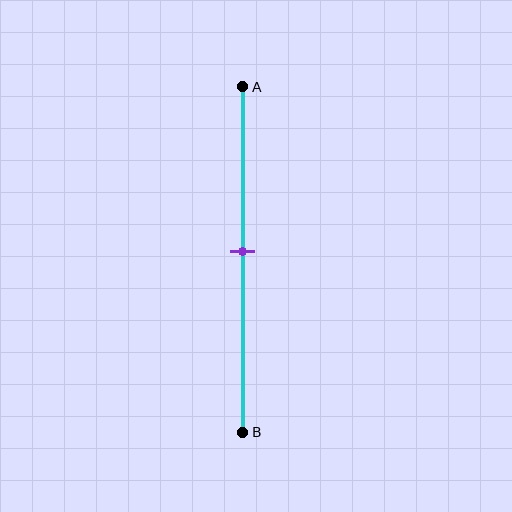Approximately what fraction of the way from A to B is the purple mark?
The purple mark is approximately 50% of the way from A to B.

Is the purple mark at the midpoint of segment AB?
Yes, the mark is approximately at the midpoint.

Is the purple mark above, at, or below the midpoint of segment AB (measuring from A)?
The purple mark is approximately at the midpoint of segment AB.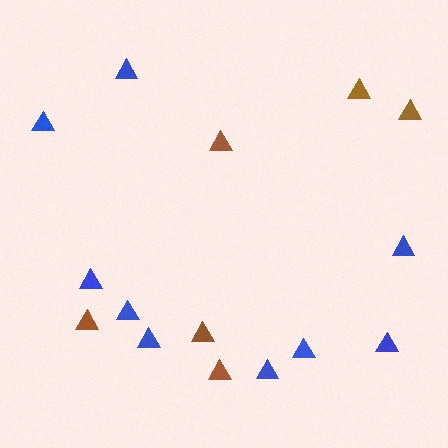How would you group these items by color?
There are 2 groups: one group of blue triangles (9) and one group of brown triangles (6).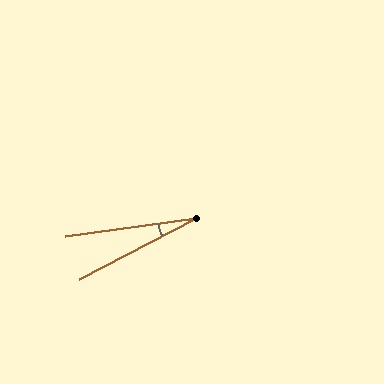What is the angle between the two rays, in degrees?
Approximately 20 degrees.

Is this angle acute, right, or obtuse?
It is acute.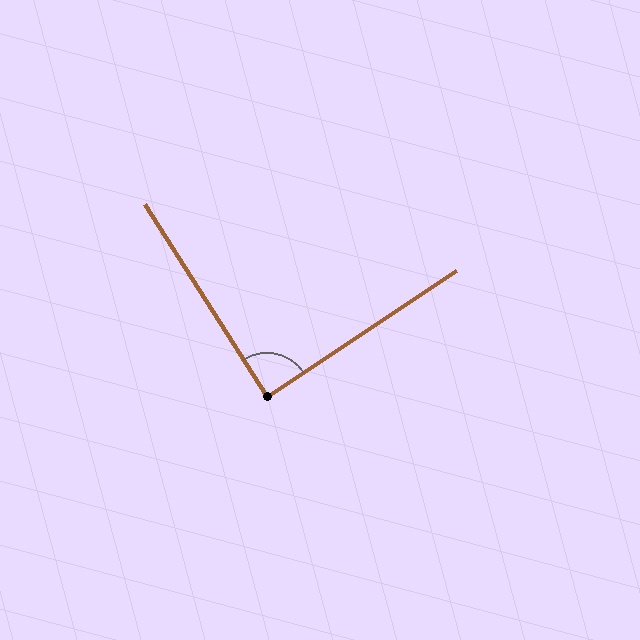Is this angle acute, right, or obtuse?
It is approximately a right angle.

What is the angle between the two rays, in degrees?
Approximately 89 degrees.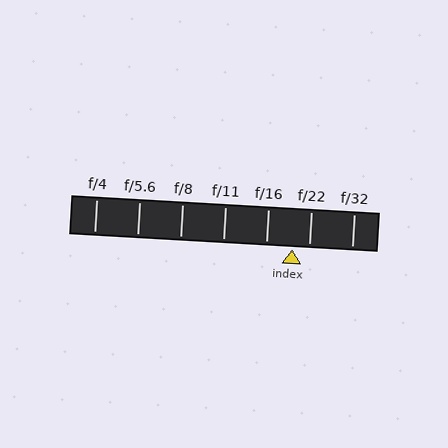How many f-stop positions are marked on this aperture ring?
There are 7 f-stop positions marked.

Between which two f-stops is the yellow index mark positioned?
The index mark is between f/16 and f/22.